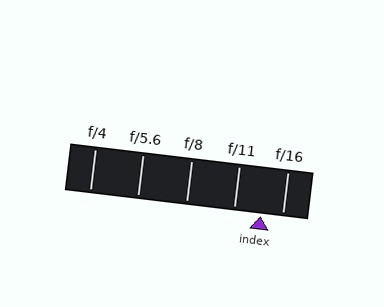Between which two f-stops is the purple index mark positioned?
The index mark is between f/11 and f/16.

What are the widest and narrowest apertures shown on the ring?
The widest aperture shown is f/4 and the narrowest is f/16.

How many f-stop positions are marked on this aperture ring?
There are 5 f-stop positions marked.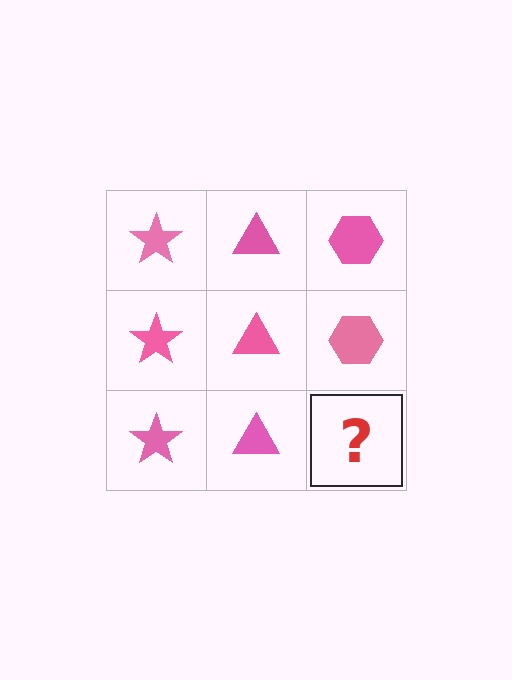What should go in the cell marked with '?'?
The missing cell should contain a pink hexagon.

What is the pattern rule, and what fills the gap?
The rule is that each column has a consistent shape. The gap should be filled with a pink hexagon.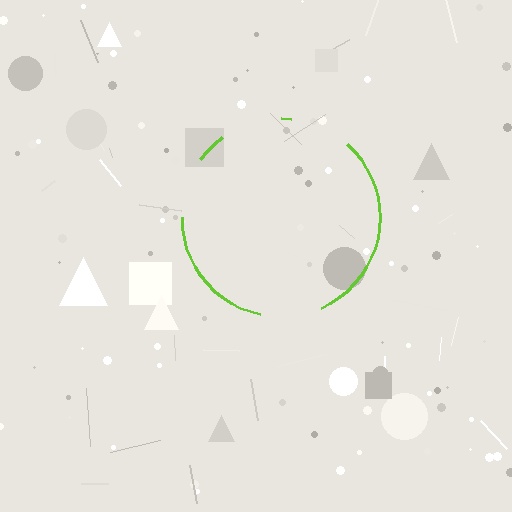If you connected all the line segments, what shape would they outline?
They would outline a circle.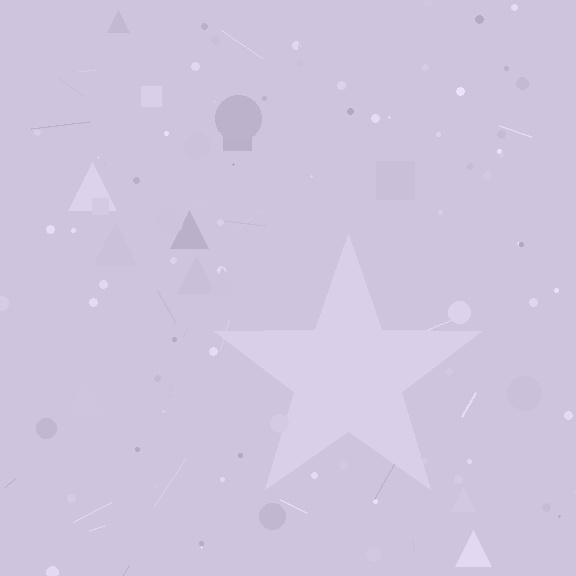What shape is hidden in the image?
A star is hidden in the image.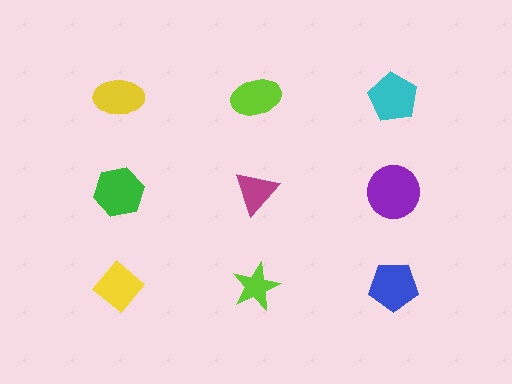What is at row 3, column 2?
A lime star.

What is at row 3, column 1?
A yellow diamond.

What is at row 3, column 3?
A blue pentagon.